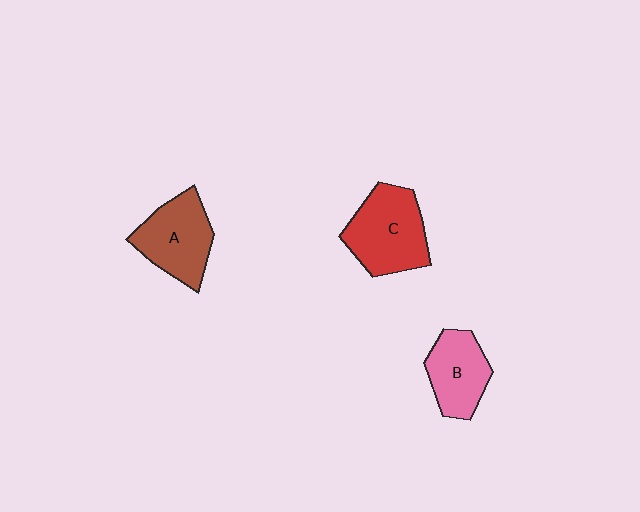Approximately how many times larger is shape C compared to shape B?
Approximately 1.3 times.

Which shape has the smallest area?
Shape B (pink).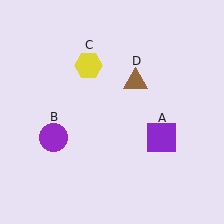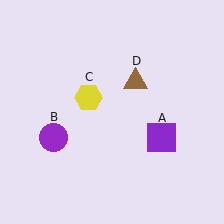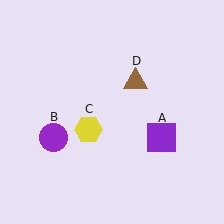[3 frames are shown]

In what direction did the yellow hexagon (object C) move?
The yellow hexagon (object C) moved down.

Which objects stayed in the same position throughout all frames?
Purple square (object A) and purple circle (object B) and brown triangle (object D) remained stationary.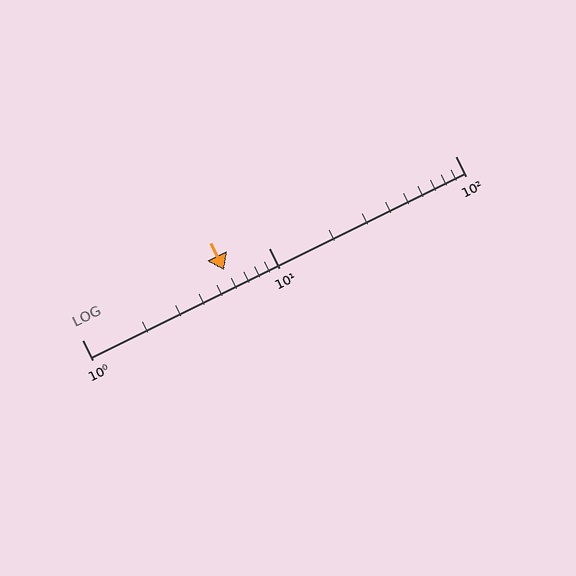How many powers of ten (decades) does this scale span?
The scale spans 2 decades, from 1 to 100.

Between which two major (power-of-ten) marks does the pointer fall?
The pointer is between 1 and 10.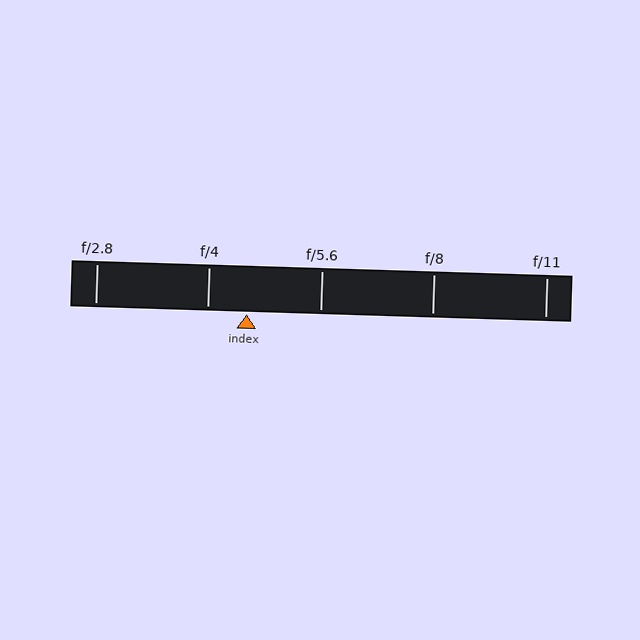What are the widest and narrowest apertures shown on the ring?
The widest aperture shown is f/2.8 and the narrowest is f/11.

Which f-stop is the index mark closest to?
The index mark is closest to f/4.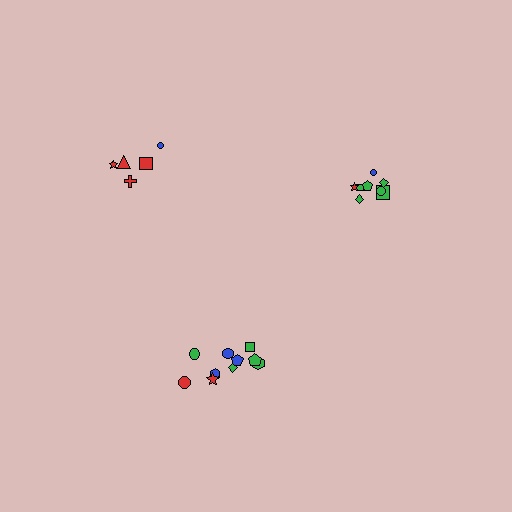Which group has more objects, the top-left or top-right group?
The top-right group.